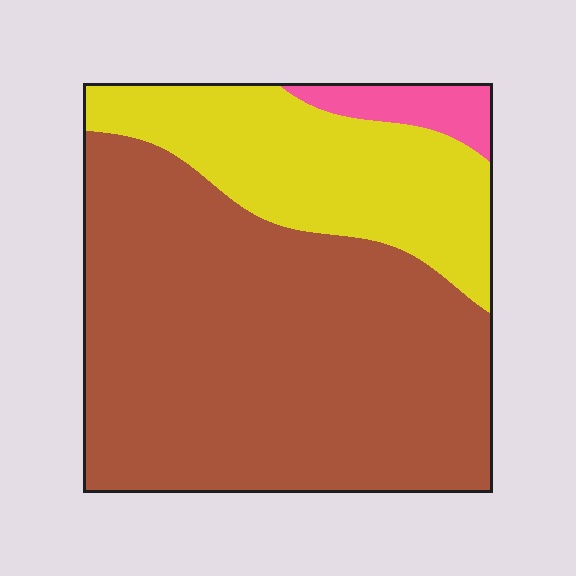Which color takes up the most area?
Brown, at roughly 70%.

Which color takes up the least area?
Pink, at roughly 5%.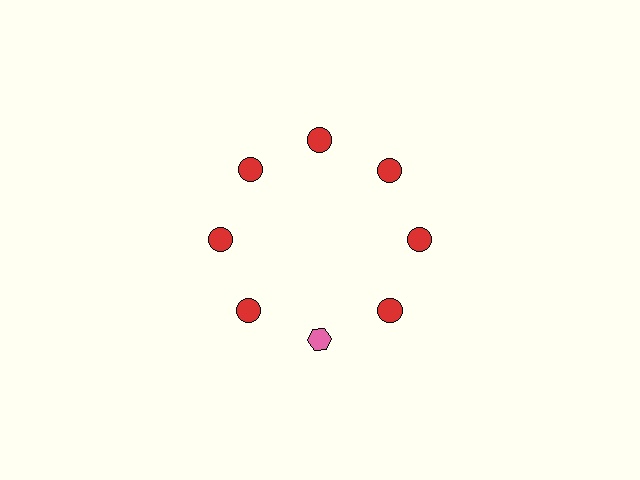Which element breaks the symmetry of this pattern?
The pink hexagon at roughly the 6 o'clock position breaks the symmetry. All other shapes are red circles.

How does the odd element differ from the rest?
It differs in both color (pink instead of red) and shape (hexagon instead of circle).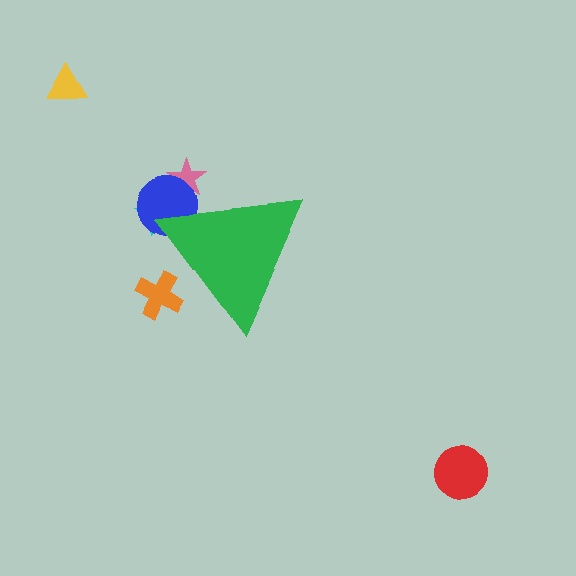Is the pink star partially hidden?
Yes, the pink star is partially hidden behind the green triangle.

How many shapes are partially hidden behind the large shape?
4 shapes are partially hidden.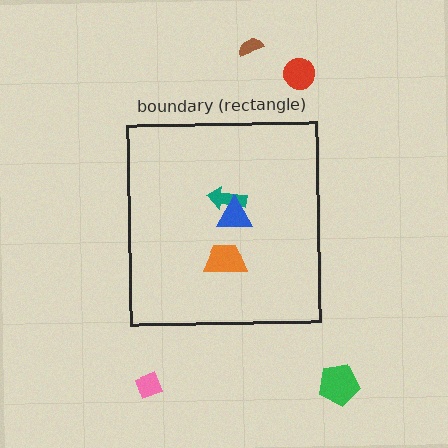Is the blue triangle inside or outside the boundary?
Inside.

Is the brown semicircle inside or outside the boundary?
Outside.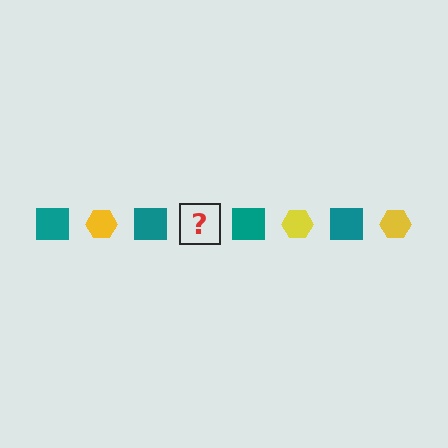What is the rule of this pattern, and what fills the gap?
The rule is that the pattern alternates between teal square and yellow hexagon. The gap should be filled with a yellow hexagon.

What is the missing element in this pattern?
The missing element is a yellow hexagon.